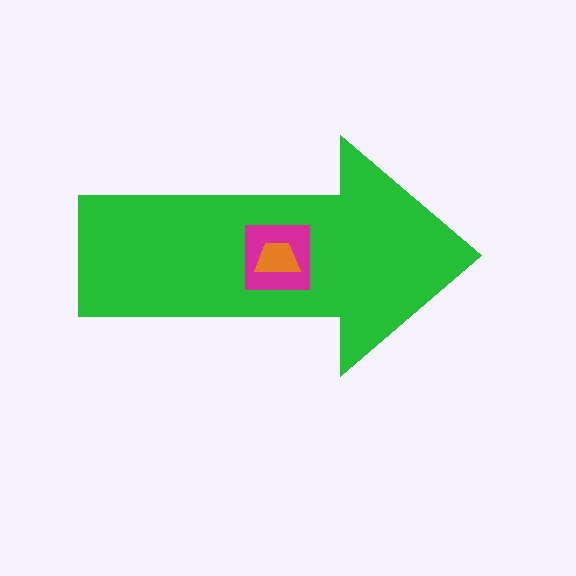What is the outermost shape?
The green arrow.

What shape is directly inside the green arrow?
The magenta square.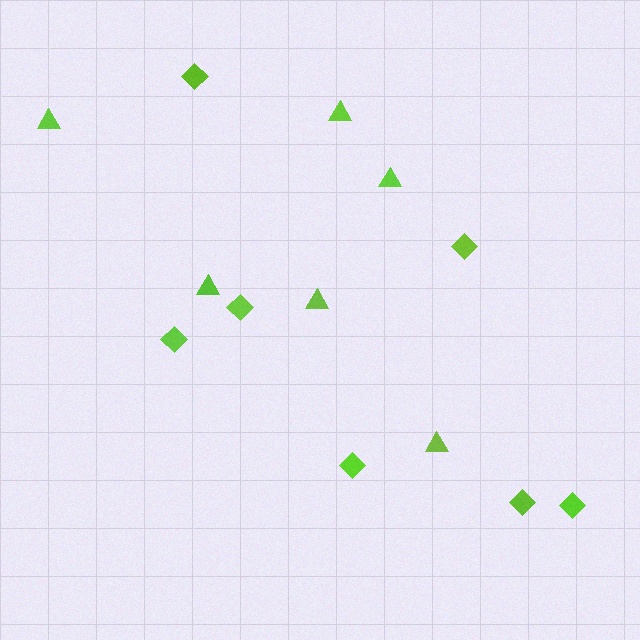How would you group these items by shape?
There are 2 groups: one group of diamonds (7) and one group of triangles (6).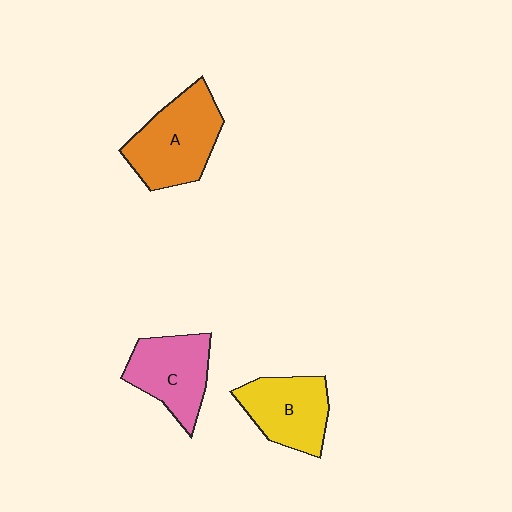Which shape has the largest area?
Shape A (orange).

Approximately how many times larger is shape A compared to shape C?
Approximately 1.2 times.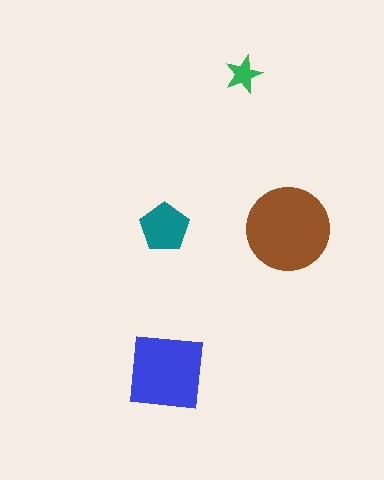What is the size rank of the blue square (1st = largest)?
2nd.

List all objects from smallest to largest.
The green star, the teal pentagon, the blue square, the brown circle.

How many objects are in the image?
There are 4 objects in the image.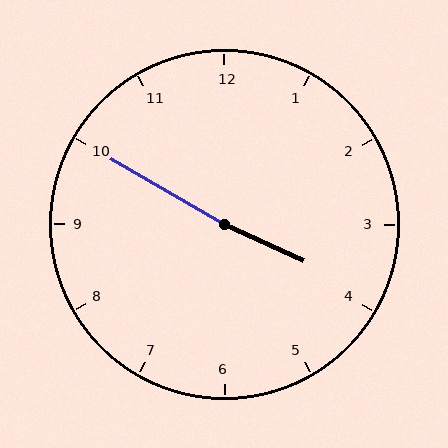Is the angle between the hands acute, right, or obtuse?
It is obtuse.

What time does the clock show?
3:50.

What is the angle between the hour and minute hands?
Approximately 175 degrees.